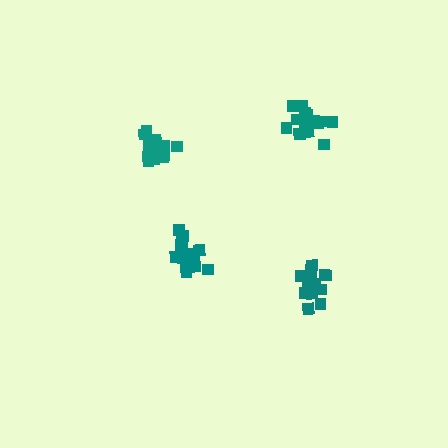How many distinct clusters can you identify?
There are 4 distinct clusters.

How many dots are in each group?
Group 1: 14 dots, Group 2: 17 dots, Group 3: 15 dots, Group 4: 15 dots (61 total).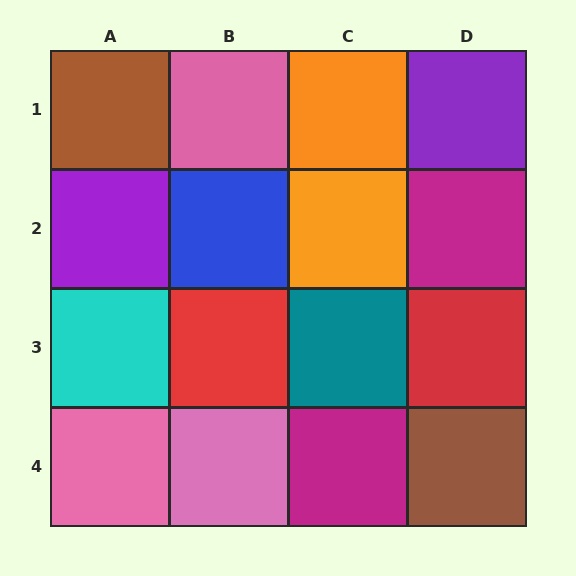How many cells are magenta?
2 cells are magenta.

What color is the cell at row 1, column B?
Pink.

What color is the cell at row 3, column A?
Cyan.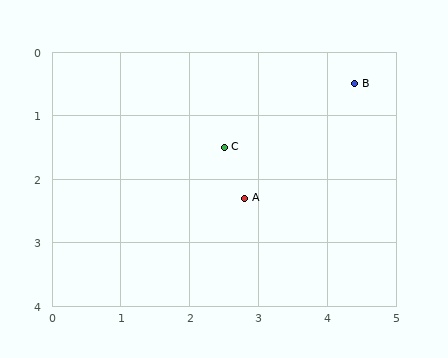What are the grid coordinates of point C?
Point C is at approximately (2.5, 1.5).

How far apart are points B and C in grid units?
Points B and C are about 2.1 grid units apart.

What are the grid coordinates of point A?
Point A is at approximately (2.8, 2.3).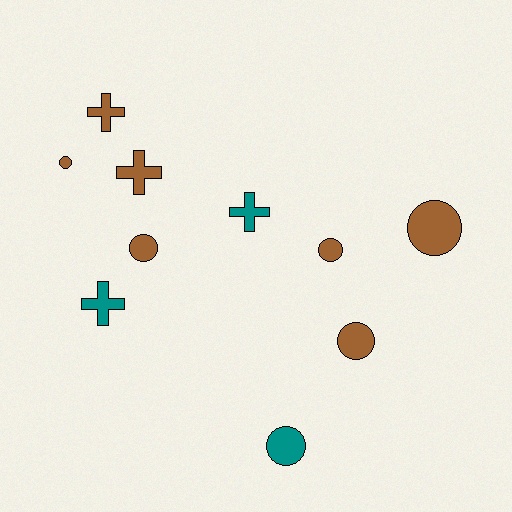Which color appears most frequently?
Brown, with 7 objects.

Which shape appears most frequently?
Circle, with 6 objects.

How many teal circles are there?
There is 1 teal circle.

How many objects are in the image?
There are 10 objects.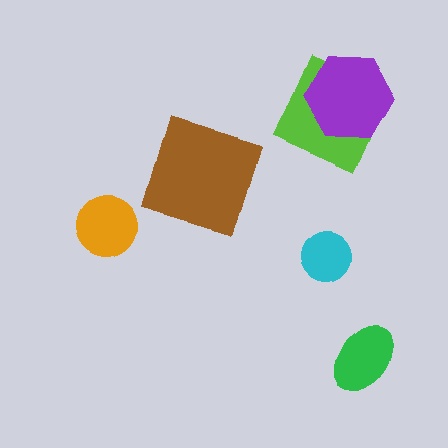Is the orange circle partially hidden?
No, no other shape covers it.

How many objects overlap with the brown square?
0 objects overlap with the brown square.